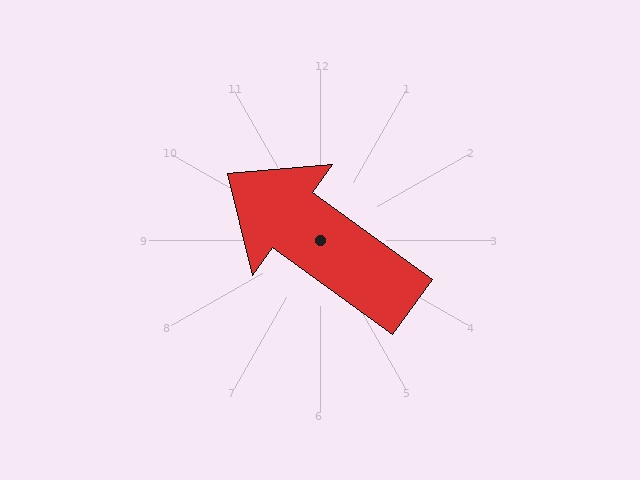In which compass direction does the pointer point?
Northwest.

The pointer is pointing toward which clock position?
Roughly 10 o'clock.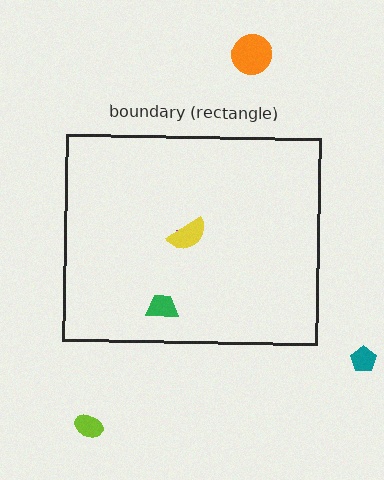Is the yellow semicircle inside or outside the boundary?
Inside.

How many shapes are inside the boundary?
3 inside, 3 outside.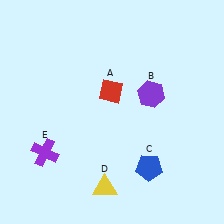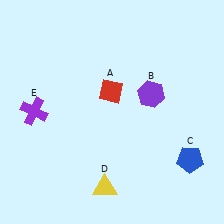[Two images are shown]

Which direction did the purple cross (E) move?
The purple cross (E) moved up.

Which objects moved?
The objects that moved are: the blue pentagon (C), the purple cross (E).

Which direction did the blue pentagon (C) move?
The blue pentagon (C) moved right.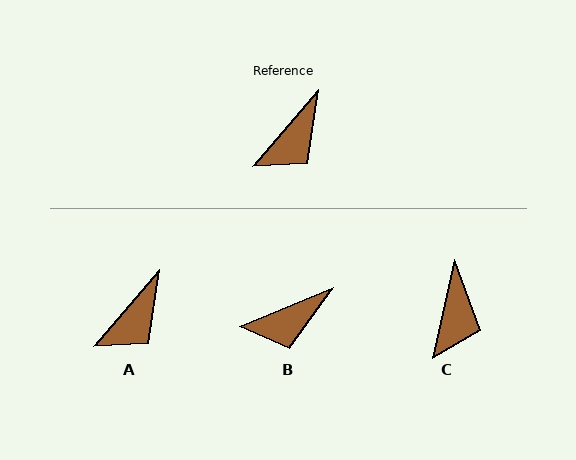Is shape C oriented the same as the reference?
No, it is off by about 28 degrees.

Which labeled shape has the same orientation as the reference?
A.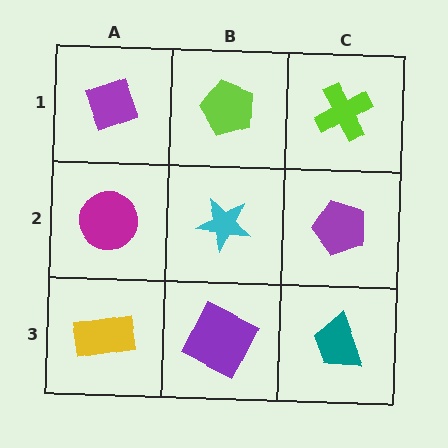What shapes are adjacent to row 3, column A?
A magenta circle (row 2, column A), a purple square (row 3, column B).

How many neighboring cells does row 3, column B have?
3.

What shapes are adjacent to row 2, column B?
A lime pentagon (row 1, column B), a purple square (row 3, column B), a magenta circle (row 2, column A), a purple pentagon (row 2, column C).